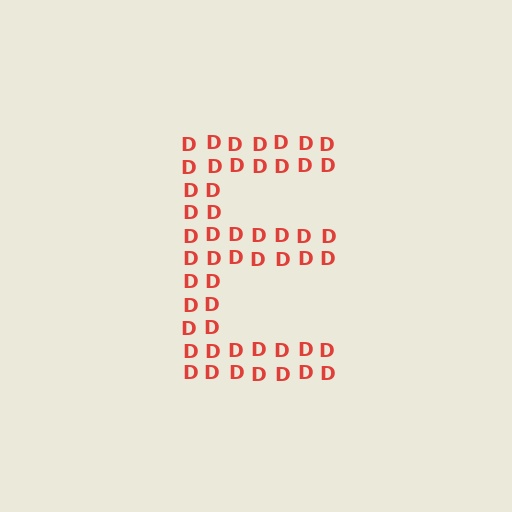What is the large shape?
The large shape is the letter E.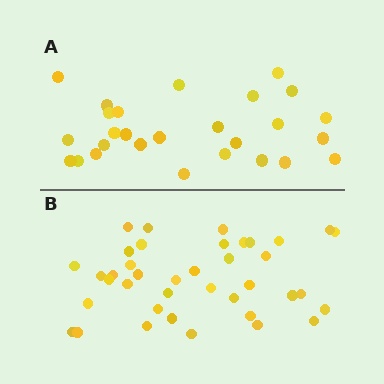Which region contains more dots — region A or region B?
Region B (the bottom region) has more dots.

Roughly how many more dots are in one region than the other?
Region B has roughly 12 or so more dots than region A.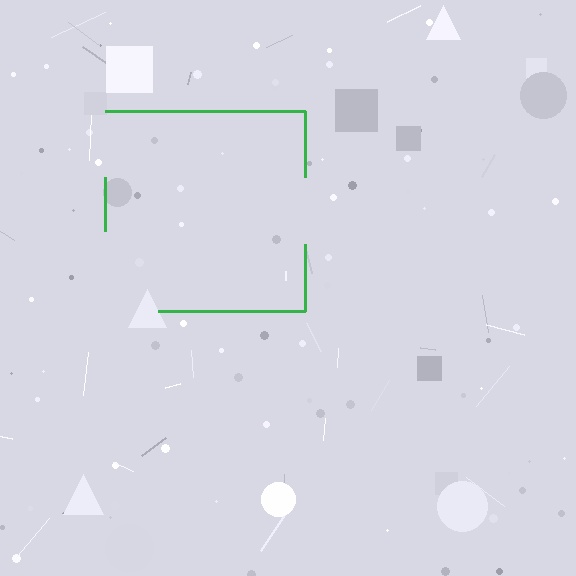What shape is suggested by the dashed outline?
The dashed outline suggests a square.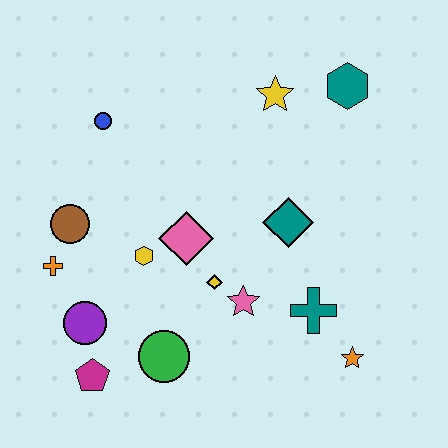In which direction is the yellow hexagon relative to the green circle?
The yellow hexagon is above the green circle.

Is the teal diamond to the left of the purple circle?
No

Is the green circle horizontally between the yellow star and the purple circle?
Yes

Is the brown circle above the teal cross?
Yes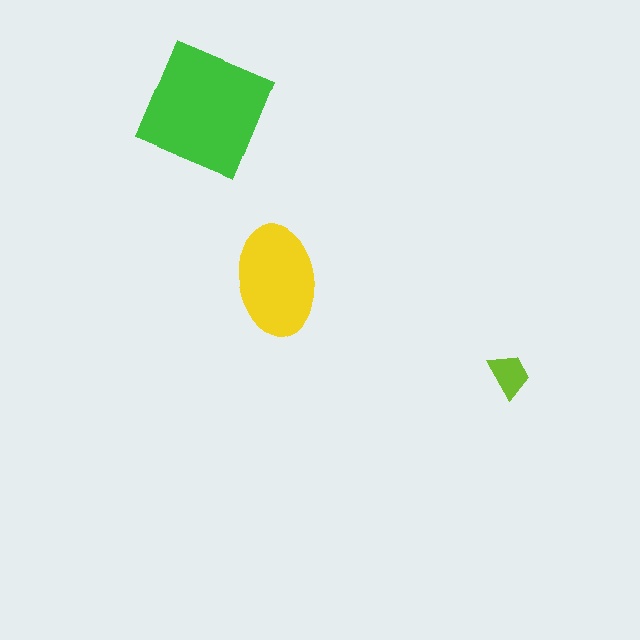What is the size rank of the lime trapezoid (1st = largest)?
3rd.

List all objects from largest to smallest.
The green square, the yellow ellipse, the lime trapezoid.